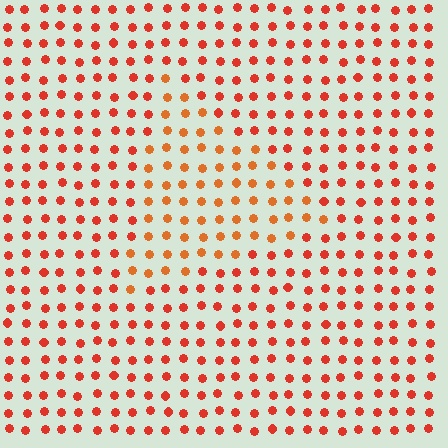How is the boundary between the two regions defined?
The boundary is defined purely by a slight shift in hue (about 20 degrees). Spacing, size, and orientation are identical on both sides.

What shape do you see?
I see a triangle.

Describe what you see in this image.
The image is filled with small red elements in a uniform arrangement. A triangle-shaped region is visible where the elements are tinted to a slightly different hue, forming a subtle color boundary.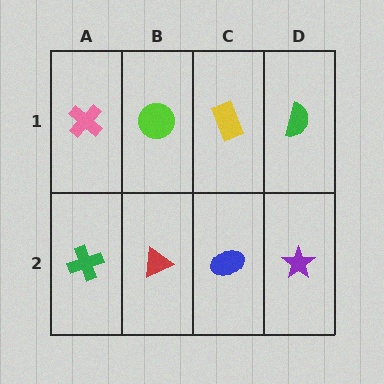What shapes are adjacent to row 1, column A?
A green cross (row 2, column A), a lime circle (row 1, column B).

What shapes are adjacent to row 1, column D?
A purple star (row 2, column D), a yellow rectangle (row 1, column C).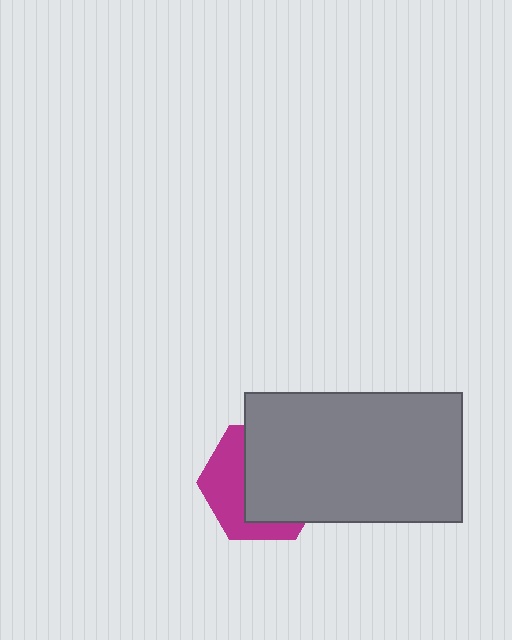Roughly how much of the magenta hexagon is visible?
A small part of it is visible (roughly 39%).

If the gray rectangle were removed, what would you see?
You would see the complete magenta hexagon.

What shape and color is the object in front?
The object in front is a gray rectangle.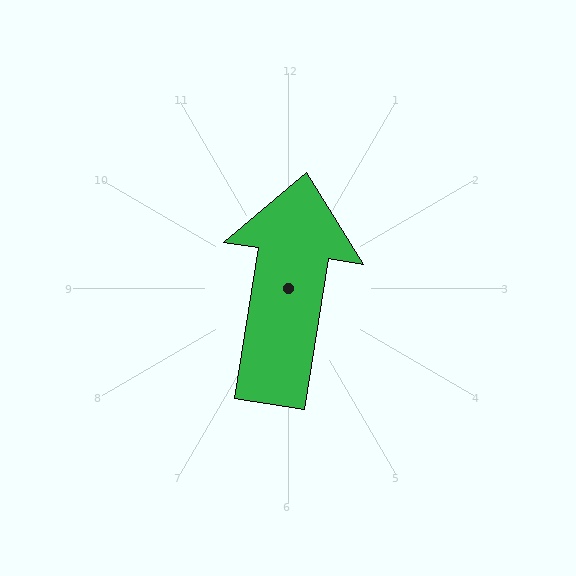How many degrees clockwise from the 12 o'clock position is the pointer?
Approximately 9 degrees.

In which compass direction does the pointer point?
North.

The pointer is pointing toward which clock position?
Roughly 12 o'clock.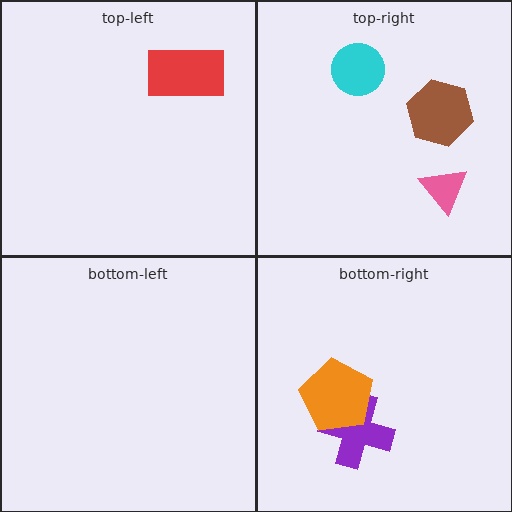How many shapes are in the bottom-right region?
2.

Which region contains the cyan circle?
The top-right region.